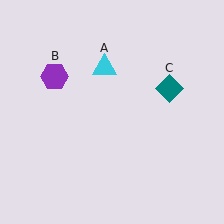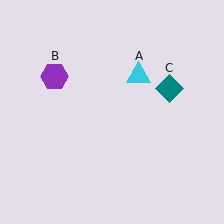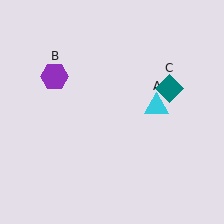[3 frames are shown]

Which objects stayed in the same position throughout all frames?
Purple hexagon (object B) and teal diamond (object C) remained stationary.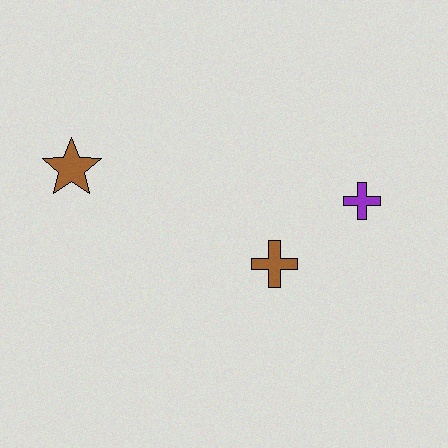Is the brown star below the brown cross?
No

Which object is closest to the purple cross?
The brown cross is closest to the purple cross.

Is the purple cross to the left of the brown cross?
No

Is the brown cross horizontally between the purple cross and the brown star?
Yes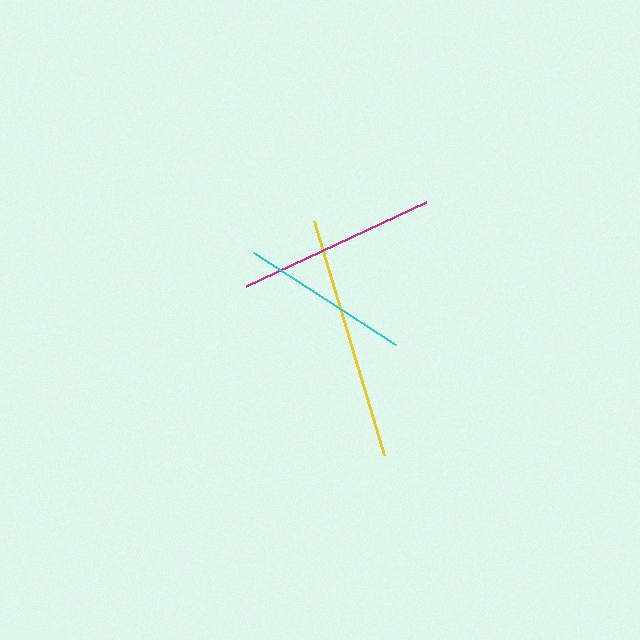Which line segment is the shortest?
The cyan line is the shortest at approximately 170 pixels.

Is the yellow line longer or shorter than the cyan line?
The yellow line is longer than the cyan line.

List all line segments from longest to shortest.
From longest to shortest: yellow, magenta, cyan.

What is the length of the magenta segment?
The magenta segment is approximately 199 pixels long.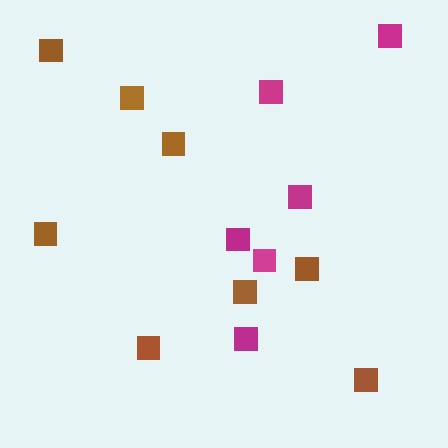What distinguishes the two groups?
There are 2 groups: one group of magenta squares (6) and one group of brown squares (8).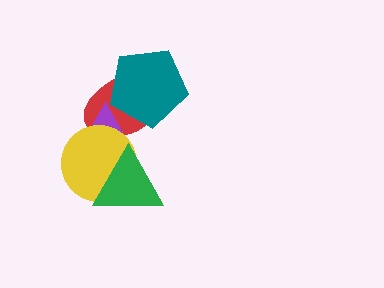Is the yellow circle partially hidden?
Yes, it is partially covered by another shape.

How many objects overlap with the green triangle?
2 objects overlap with the green triangle.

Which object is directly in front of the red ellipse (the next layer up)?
The purple triangle is directly in front of the red ellipse.